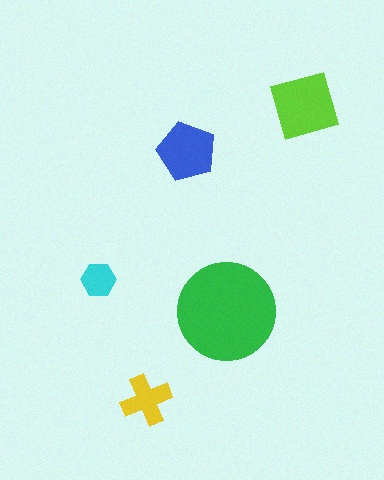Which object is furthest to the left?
The cyan hexagon is leftmost.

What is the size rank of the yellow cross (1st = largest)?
4th.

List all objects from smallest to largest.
The cyan hexagon, the yellow cross, the blue pentagon, the lime square, the green circle.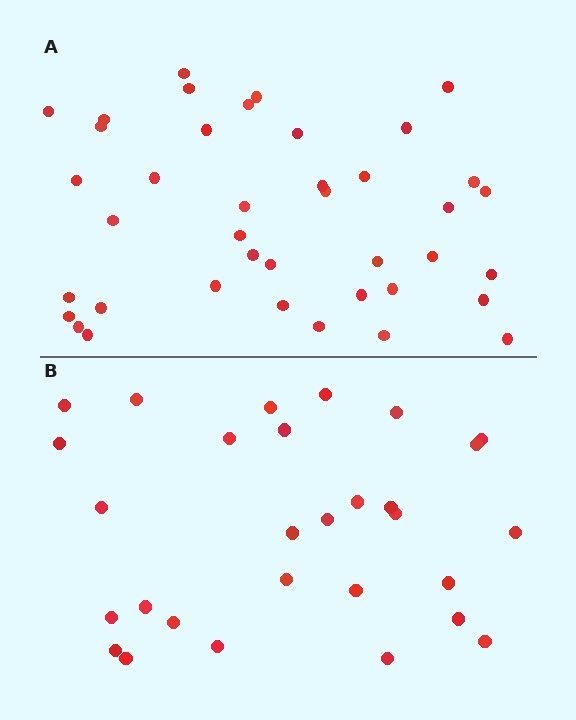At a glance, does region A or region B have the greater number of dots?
Region A (the top region) has more dots.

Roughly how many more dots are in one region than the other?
Region A has roughly 12 or so more dots than region B.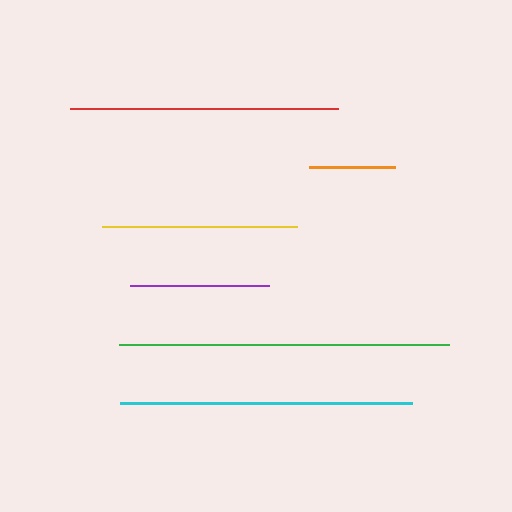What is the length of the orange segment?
The orange segment is approximately 86 pixels long.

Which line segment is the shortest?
The orange line is the shortest at approximately 86 pixels.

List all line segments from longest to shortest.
From longest to shortest: green, cyan, red, yellow, purple, orange.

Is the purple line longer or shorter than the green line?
The green line is longer than the purple line.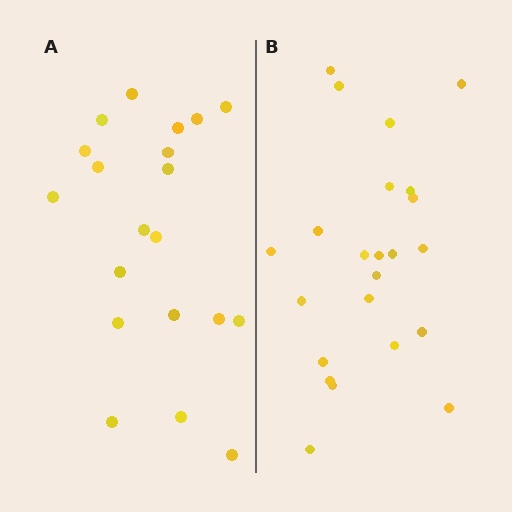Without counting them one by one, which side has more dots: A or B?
Region B (the right region) has more dots.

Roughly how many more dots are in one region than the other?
Region B has just a few more — roughly 2 or 3 more dots than region A.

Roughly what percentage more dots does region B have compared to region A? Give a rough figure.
About 15% more.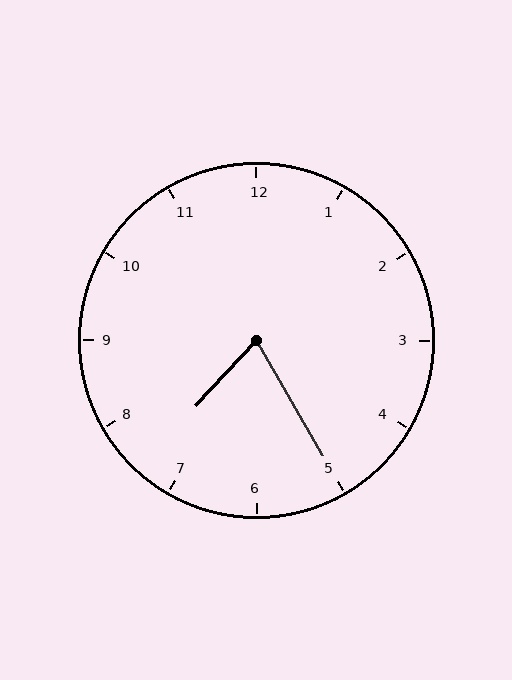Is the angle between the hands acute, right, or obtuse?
It is acute.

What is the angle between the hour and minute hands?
Approximately 72 degrees.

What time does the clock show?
7:25.